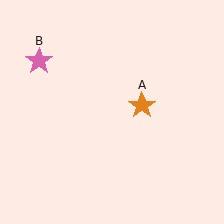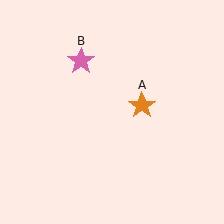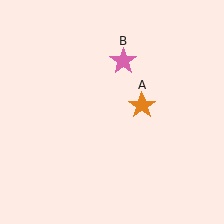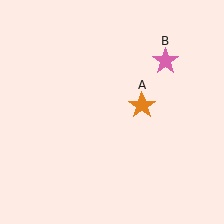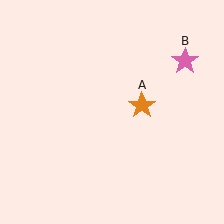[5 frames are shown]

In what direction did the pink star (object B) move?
The pink star (object B) moved right.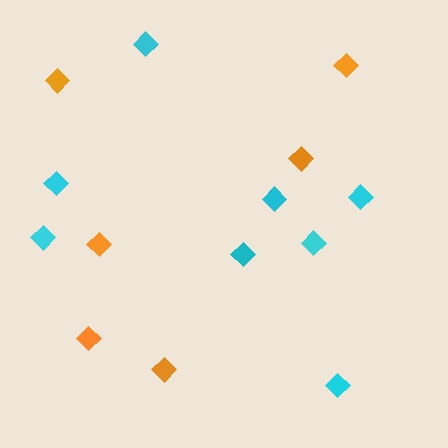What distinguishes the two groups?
There are 2 groups: one group of cyan diamonds (8) and one group of orange diamonds (6).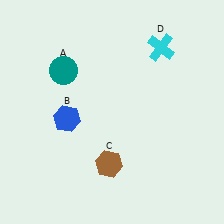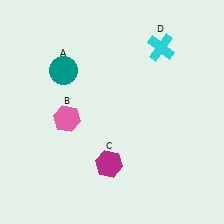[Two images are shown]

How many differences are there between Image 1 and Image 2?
There are 2 differences between the two images.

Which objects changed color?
B changed from blue to pink. C changed from brown to magenta.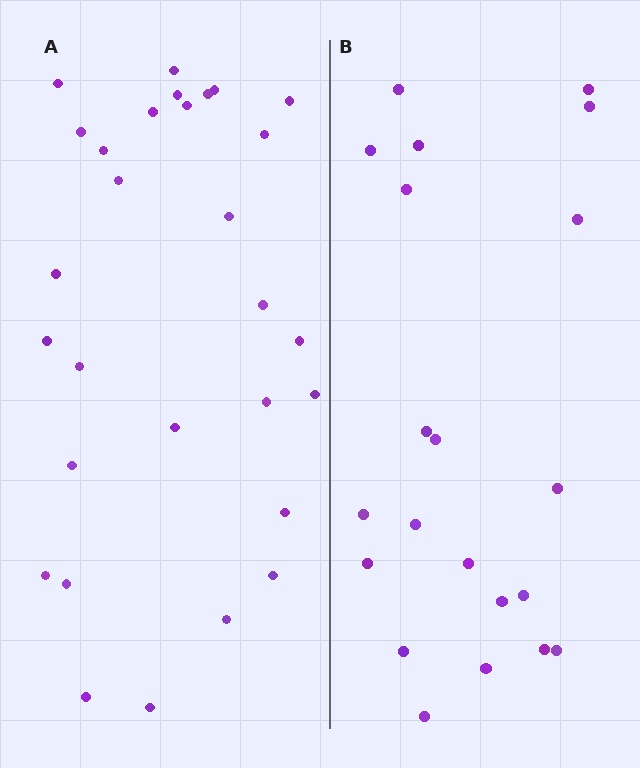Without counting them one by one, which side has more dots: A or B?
Region A (the left region) has more dots.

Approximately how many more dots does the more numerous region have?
Region A has roughly 8 or so more dots than region B.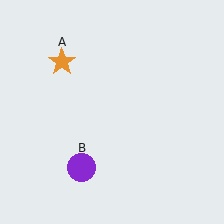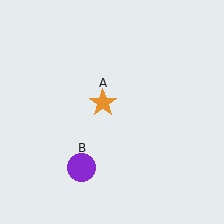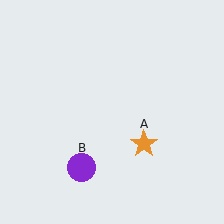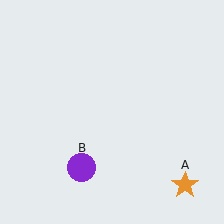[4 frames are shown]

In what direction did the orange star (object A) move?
The orange star (object A) moved down and to the right.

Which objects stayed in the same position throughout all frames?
Purple circle (object B) remained stationary.